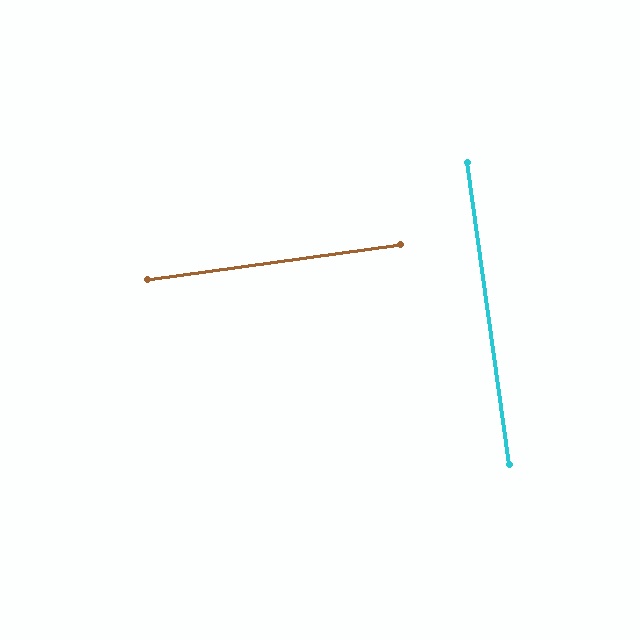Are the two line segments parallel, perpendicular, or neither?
Perpendicular — they meet at approximately 90°.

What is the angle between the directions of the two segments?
Approximately 90 degrees.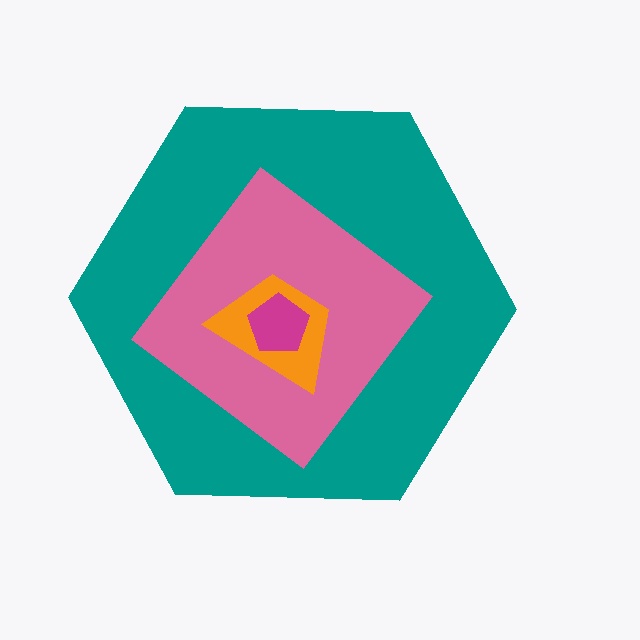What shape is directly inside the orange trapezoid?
The magenta pentagon.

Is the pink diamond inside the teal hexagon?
Yes.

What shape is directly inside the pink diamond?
The orange trapezoid.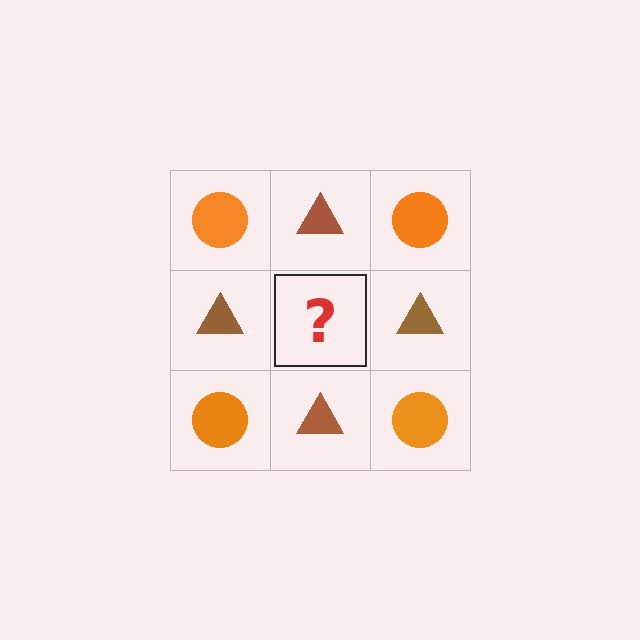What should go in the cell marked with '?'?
The missing cell should contain an orange circle.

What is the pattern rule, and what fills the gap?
The rule is that it alternates orange circle and brown triangle in a checkerboard pattern. The gap should be filled with an orange circle.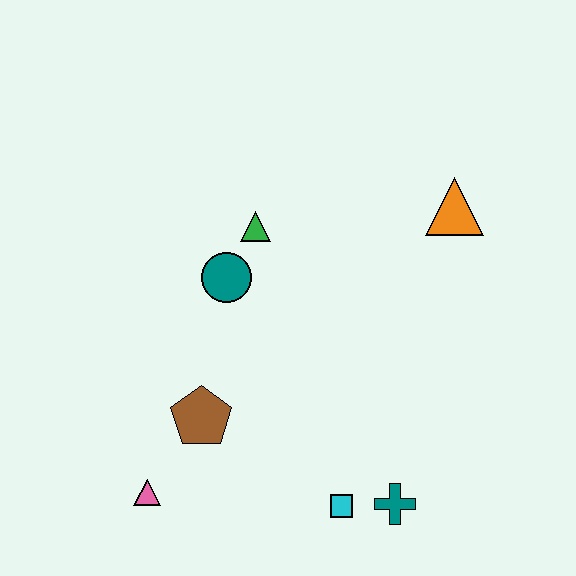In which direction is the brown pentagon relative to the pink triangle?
The brown pentagon is above the pink triangle.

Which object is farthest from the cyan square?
The orange triangle is farthest from the cyan square.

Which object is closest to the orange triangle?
The green triangle is closest to the orange triangle.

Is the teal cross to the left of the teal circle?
No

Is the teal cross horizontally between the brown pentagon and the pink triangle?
No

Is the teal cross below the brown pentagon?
Yes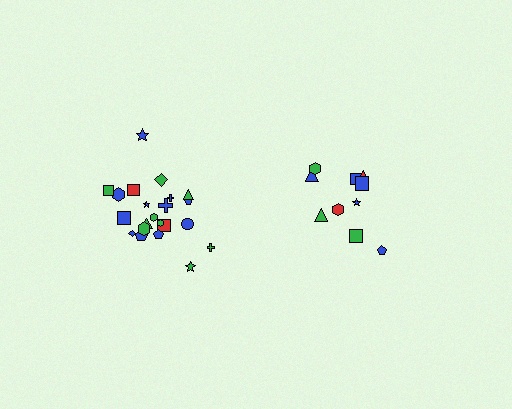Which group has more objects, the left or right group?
The left group.